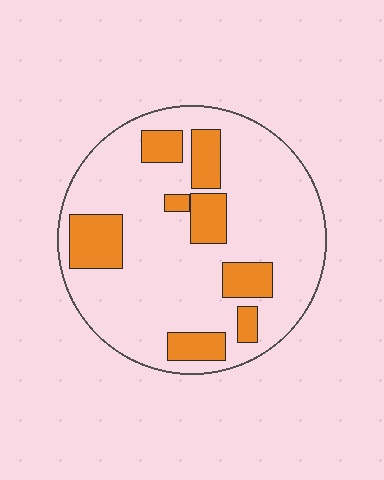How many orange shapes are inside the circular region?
8.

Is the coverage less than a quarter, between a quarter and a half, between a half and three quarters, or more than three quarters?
Less than a quarter.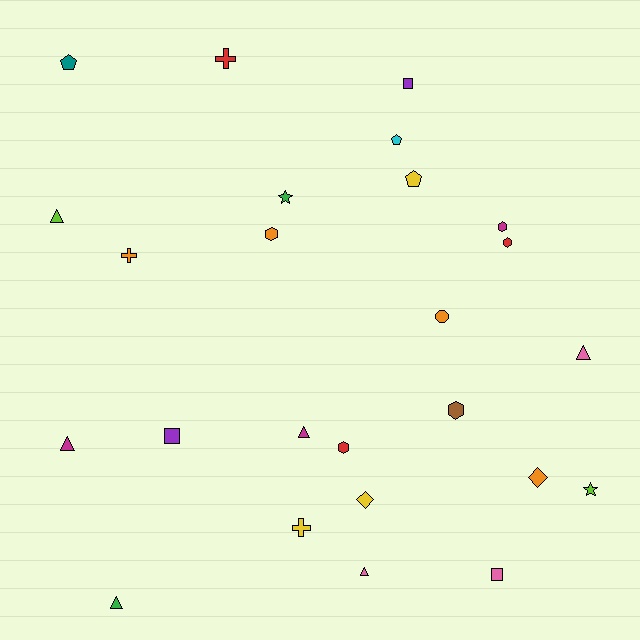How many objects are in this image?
There are 25 objects.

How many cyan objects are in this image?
There is 1 cyan object.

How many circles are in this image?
There is 1 circle.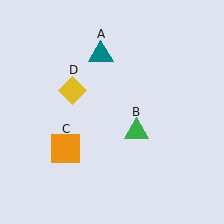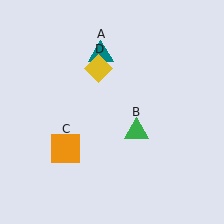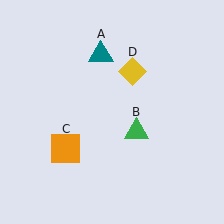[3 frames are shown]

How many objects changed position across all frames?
1 object changed position: yellow diamond (object D).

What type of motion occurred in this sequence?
The yellow diamond (object D) rotated clockwise around the center of the scene.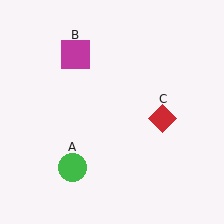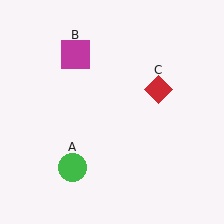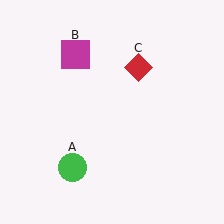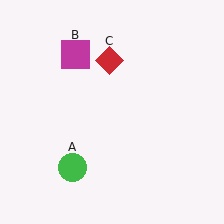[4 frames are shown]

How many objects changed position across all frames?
1 object changed position: red diamond (object C).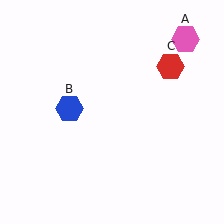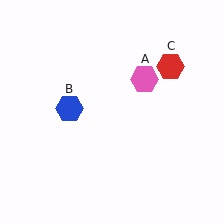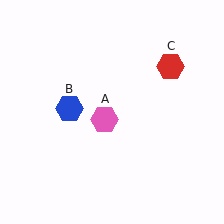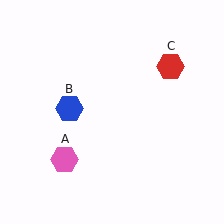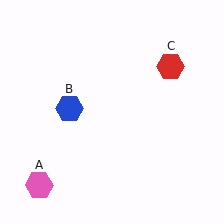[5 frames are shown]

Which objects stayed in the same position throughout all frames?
Blue hexagon (object B) and red hexagon (object C) remained stationary.